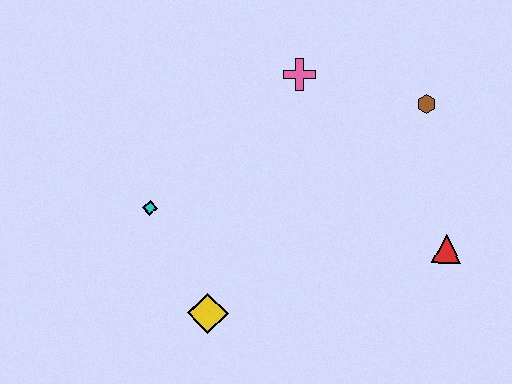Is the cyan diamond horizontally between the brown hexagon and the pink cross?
No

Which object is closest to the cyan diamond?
The yellow diamond is closest to the cyan diamond.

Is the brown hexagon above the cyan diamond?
Yes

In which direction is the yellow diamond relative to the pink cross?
The yellow diamond is below the pink cross.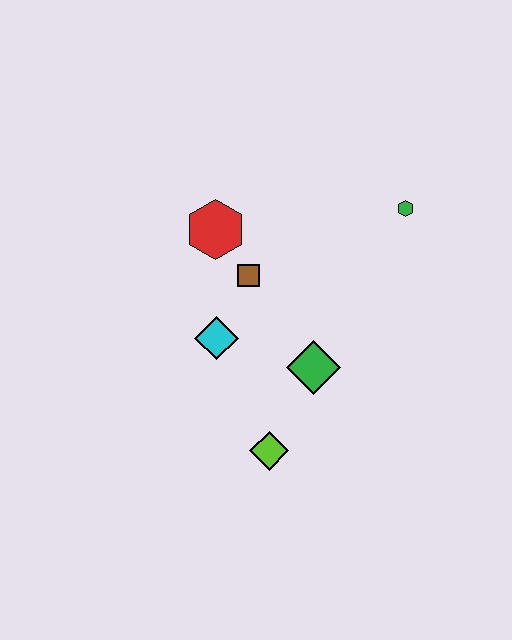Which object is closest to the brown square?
The red hexagon is closest to the brown square.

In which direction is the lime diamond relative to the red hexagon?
The lime diamond is below the red hexagon.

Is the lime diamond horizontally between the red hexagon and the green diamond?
Yes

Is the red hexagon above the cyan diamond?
Yes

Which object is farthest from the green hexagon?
The lime diamond is farthest from the green hexagon.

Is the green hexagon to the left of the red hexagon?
No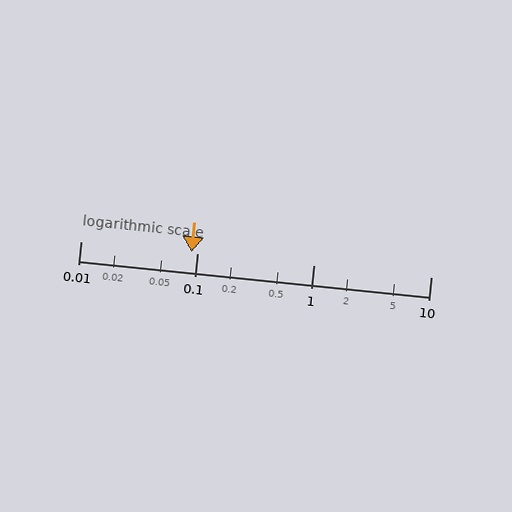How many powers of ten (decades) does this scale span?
The scale spans 3 decades, from 0.01 to 10.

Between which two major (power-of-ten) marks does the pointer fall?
The pointer is between 0.01 and 0.1.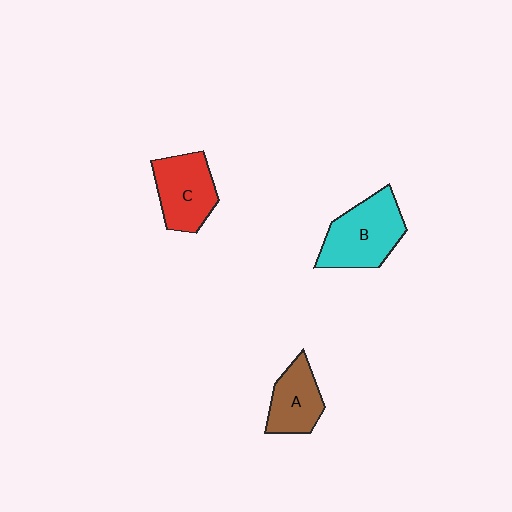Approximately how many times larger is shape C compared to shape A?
Approximately 1.2 times.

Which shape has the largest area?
Shape B (cyan).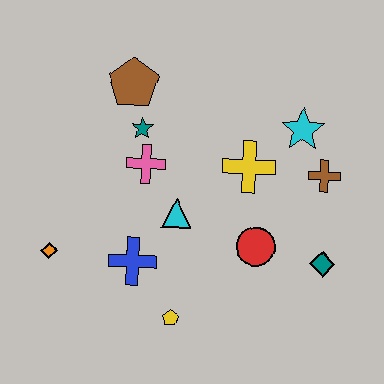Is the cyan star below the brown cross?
No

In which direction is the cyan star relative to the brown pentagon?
The cyan star is to the right of the brown pentagon.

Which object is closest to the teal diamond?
The red circle is closest to the teal diamond.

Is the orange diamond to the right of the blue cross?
No